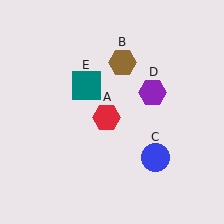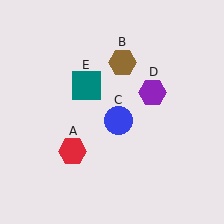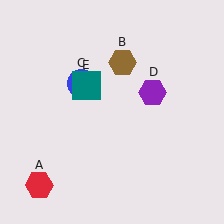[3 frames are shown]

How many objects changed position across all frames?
2 objects changed position: red hexagon (object A), blue circle (object C).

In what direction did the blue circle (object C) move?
The blue circle (object C) moved up and to the left.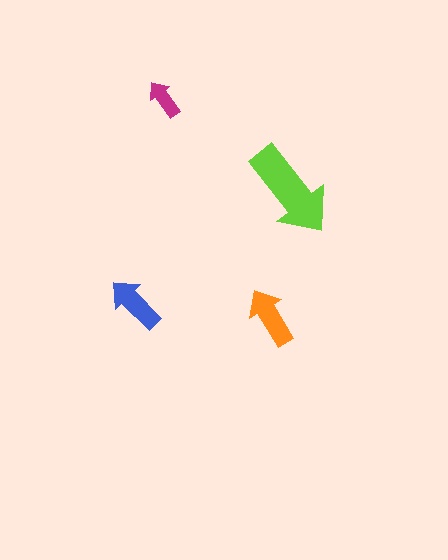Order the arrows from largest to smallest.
the lime one, the orange one, the blue one, the magenta one.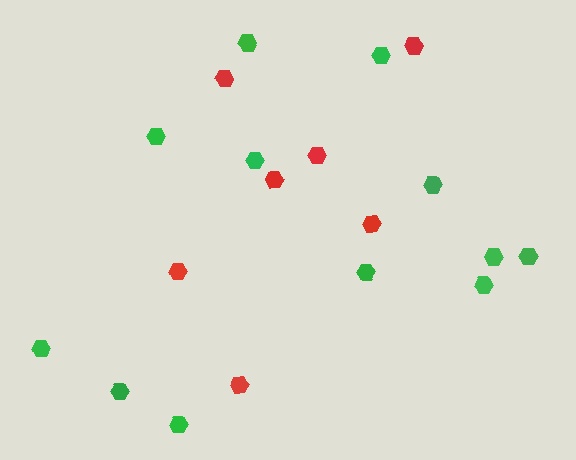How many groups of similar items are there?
There are 2 groups: one group of red hexagons (7) and one group of green hexagons (12).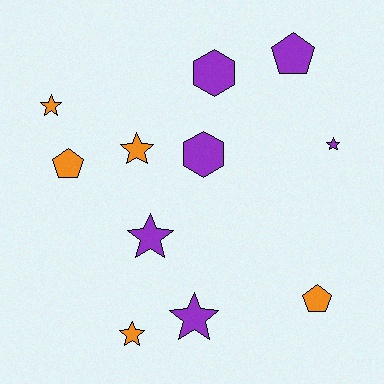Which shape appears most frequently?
Star, with 6 objects.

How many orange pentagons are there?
There are 2 orange pentagons.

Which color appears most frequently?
Purple, with 6 objects.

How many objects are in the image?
There are 11 objects.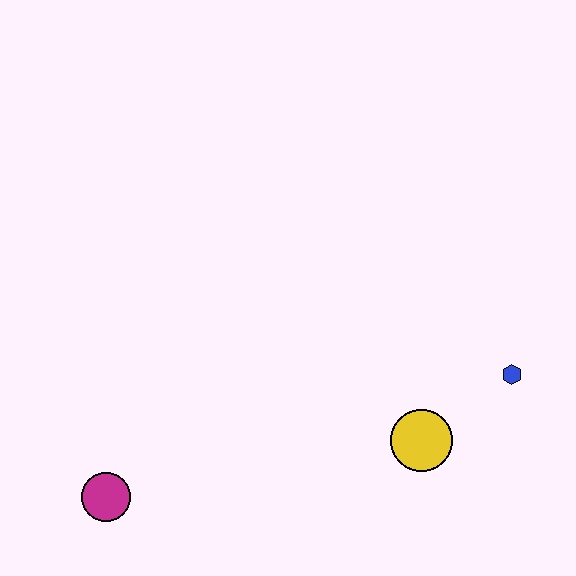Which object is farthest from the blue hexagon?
The magenta circle is farthest from the blue hexagon.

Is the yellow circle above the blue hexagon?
No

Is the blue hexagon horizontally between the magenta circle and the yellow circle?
No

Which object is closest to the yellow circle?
The blue hexagon is closest to the yellow circle.